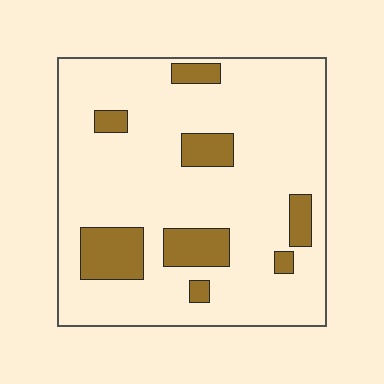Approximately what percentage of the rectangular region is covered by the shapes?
Approximately 15%.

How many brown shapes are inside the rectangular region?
8.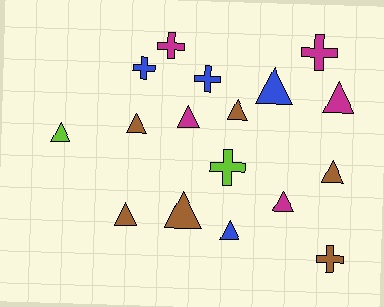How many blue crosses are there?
There are 2 blue crosses.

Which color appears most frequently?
Brown, with 6 objects.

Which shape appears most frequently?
Triangle, with 11 objects.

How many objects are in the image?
There are 17 objects.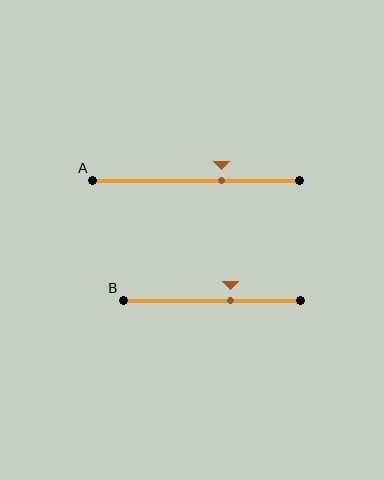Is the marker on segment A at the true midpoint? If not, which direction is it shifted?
No, the marker on segment A is shifted to the right by about 12% of the segment length.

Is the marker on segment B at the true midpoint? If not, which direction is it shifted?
No, the marker on segment B is shifted to the right by about 11% of the segment length.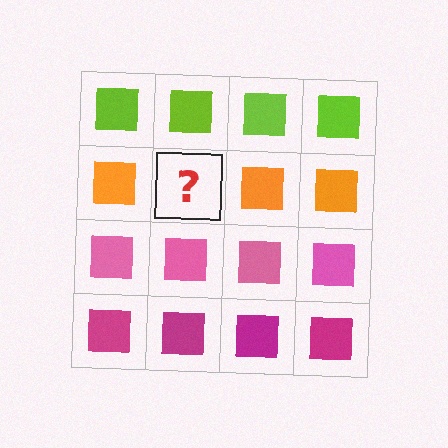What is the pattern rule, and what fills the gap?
The rule is that each row has a consistent color. The gap should be filled with an orange square.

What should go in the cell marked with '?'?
The missing cell should contain an orange square.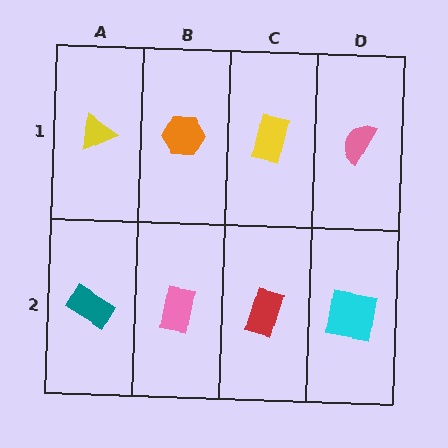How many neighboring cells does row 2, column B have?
3.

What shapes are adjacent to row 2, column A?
A yellow triangle (row 1, column A), a pink rectangle (row 2, column B).